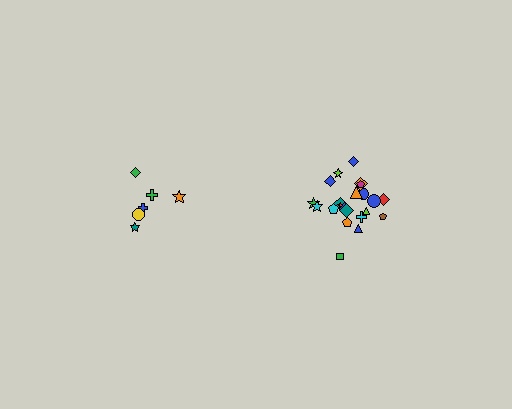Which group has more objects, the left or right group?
The right group.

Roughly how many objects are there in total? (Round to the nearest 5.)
Roughly 30 objects in total.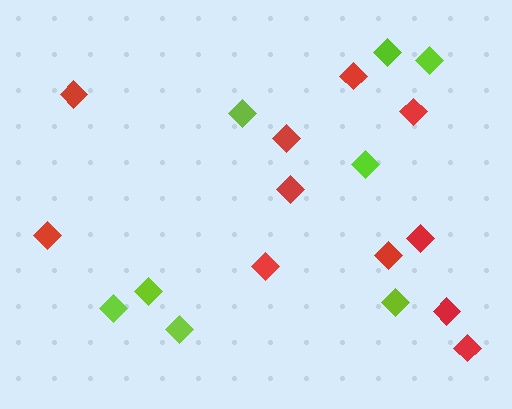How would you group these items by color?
There are 2 groups: one group of red diamonds (11) and one group of lime diamonds (8).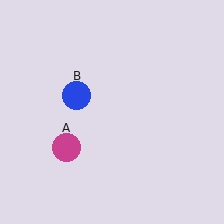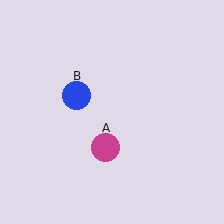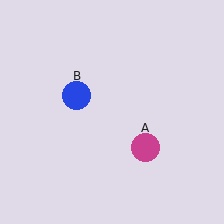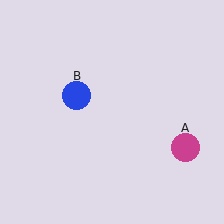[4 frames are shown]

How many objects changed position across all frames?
1 object changed position: magenta circle (object A).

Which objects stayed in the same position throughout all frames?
Blue circle (object B) remained stationary.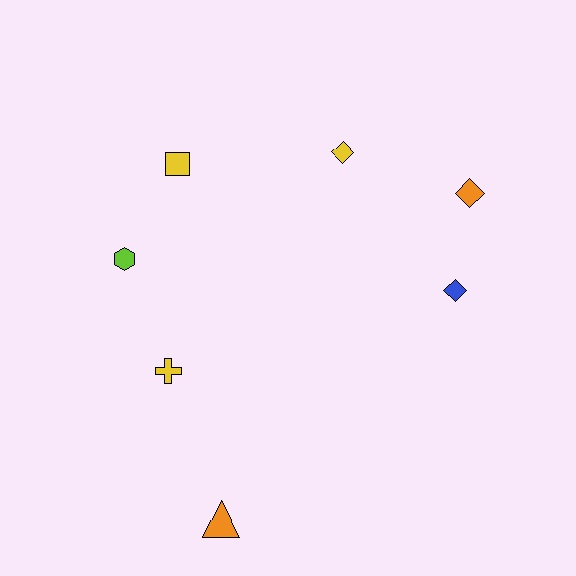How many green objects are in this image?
There are no green objects.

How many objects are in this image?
There are 7 objects.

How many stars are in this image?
There are no stars.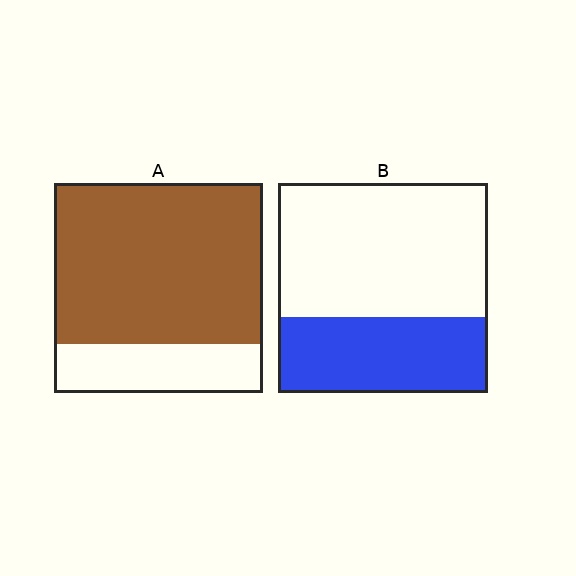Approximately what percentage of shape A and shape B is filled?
A is approximately 75% and B is approximately 35%.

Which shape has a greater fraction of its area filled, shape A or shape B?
Shape A.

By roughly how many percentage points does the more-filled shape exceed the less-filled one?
By roughly 40 percentage points (A over B).